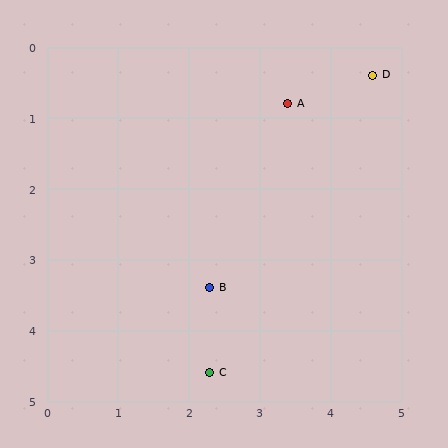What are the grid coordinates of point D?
Point D is at approximately (4.6, 0.4).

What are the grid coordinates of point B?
Point B is at approximately (2.3, 3.4).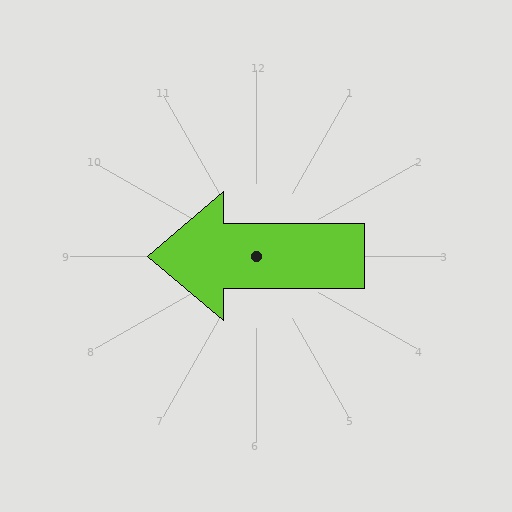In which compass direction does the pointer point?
West.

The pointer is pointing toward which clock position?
Roughly 9 o'clock.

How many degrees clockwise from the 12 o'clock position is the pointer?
Approximately 270 degrees.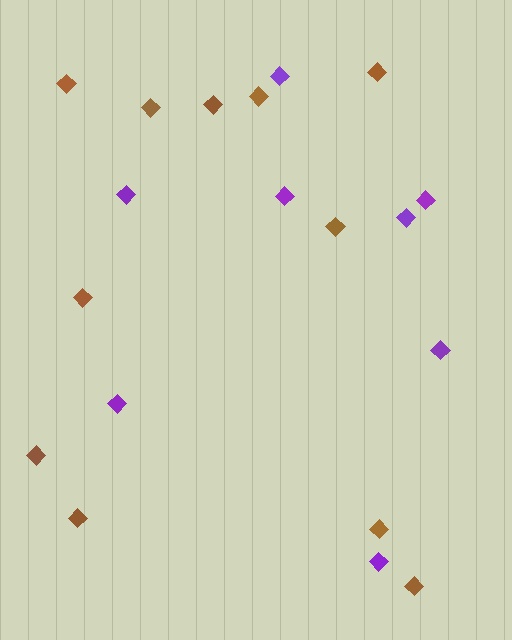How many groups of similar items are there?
There are 2 groups: one group of purple diamonds (8) and one group of brown diamonds (11).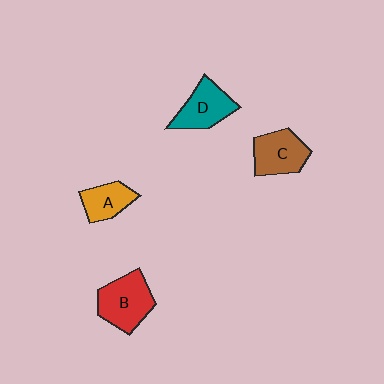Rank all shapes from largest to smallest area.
From largest to smallest: B (red), D (teal), C (brown), A (orange).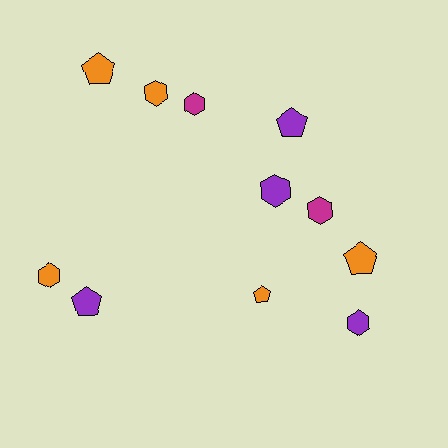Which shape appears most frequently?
Hexagon, with 6 objects.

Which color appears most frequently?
Orange, with 5 objects.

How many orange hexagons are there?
There are 2 orange hexagons.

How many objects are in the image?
There are 11 objects.